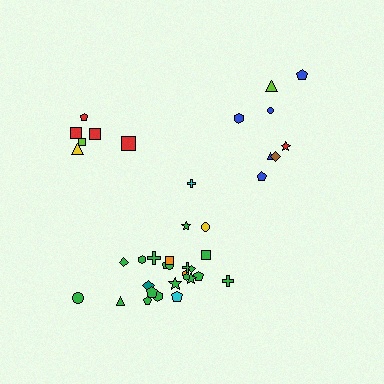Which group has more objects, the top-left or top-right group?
The top-right group.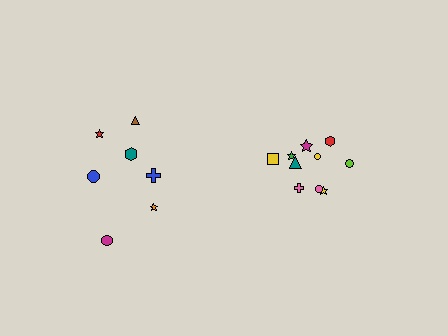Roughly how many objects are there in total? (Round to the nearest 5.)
Roughly 15 objects in total.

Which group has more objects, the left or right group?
The right group.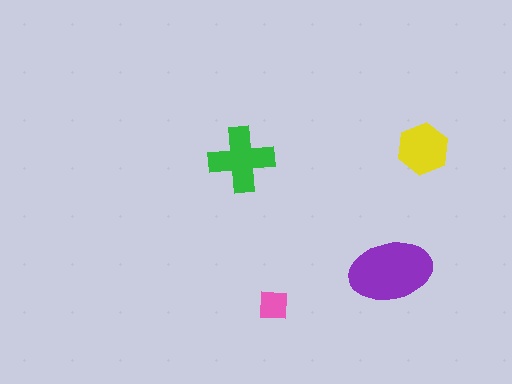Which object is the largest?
The purple ellipse.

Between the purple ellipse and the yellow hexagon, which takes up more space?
The purple ellipse.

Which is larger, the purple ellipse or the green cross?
The purple ellipse.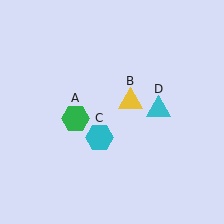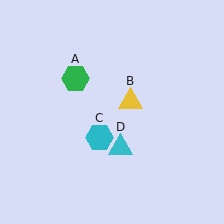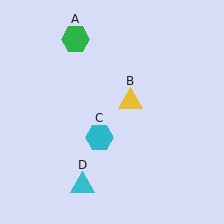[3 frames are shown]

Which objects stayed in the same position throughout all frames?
Yellow triangle (object B) and cyan hexagon (object C) remained stationary.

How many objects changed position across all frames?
2 objects changed position: green hexagon (object A), cyan triangle (object D).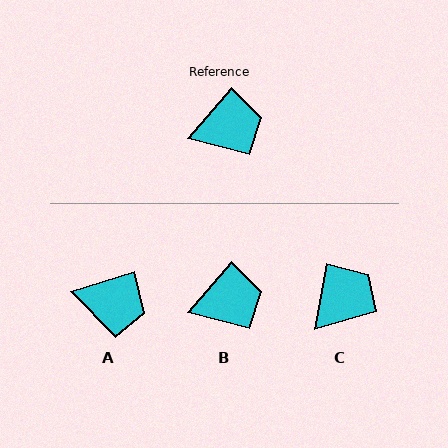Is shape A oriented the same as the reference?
No, it is off by about 32 degrees.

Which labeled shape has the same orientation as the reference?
B.